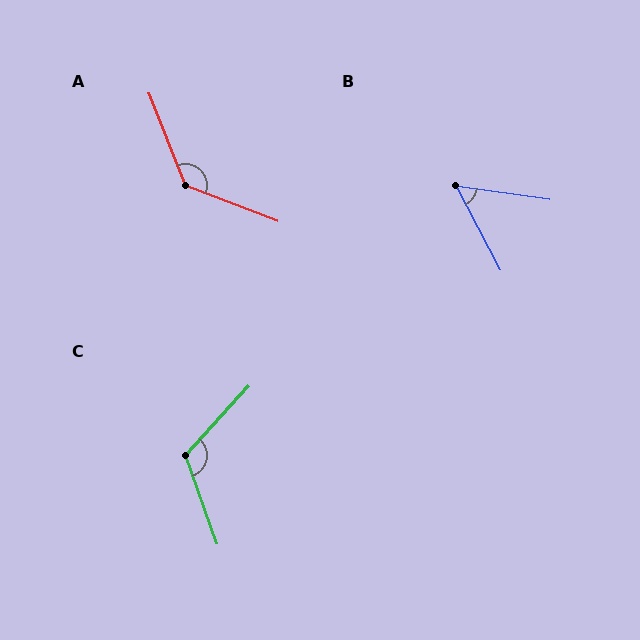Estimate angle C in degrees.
Approximately 118 degrees.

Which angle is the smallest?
B, at approximately 54 degrees.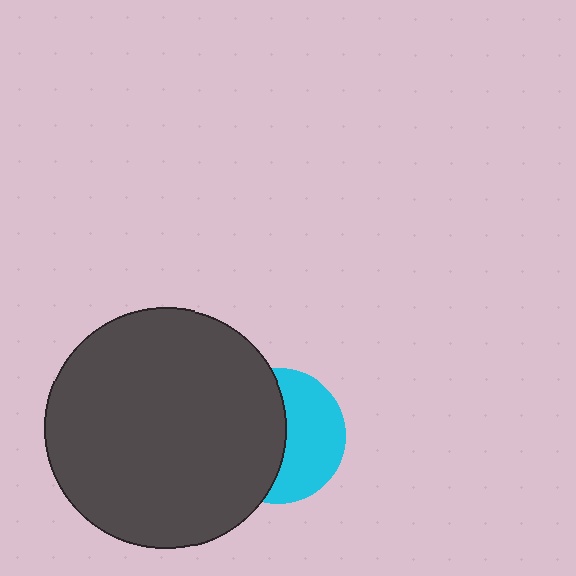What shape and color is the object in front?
The object in front is a dark gray circle.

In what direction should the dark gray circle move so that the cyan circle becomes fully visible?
The dark gray circle should move left. That is the shortest direction to clear the overlap and leave the cyan circle fully visible.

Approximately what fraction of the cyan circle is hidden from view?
Roughly 52% of the cyan circle is hidden behind the dark gray circle.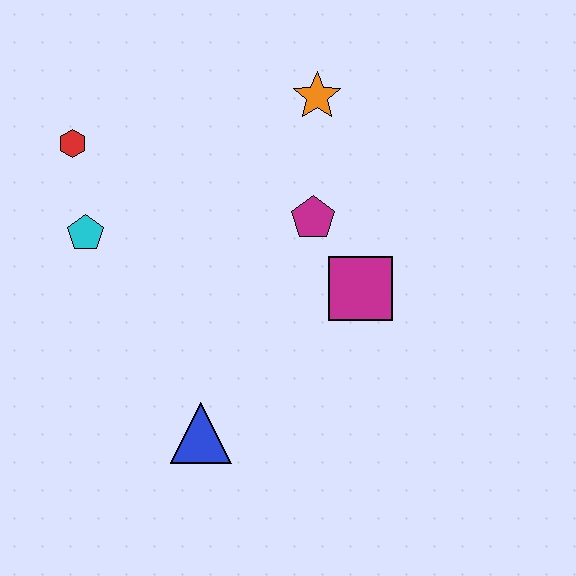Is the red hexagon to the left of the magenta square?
Yes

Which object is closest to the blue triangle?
The magenta square is closest to the blue triangle.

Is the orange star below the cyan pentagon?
No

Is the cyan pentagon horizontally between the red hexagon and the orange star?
Yes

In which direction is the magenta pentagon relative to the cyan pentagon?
The magenta pentagon is to the right of the cyan pentagon.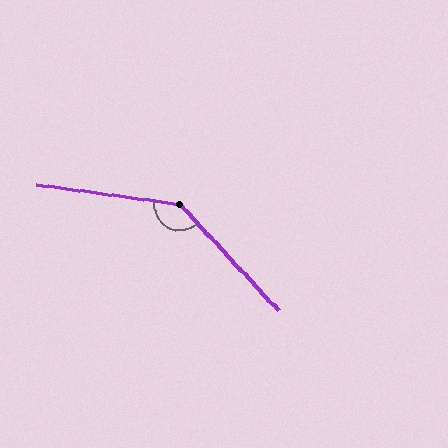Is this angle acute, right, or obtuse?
It is obtuse.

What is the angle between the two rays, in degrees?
Approximately 141 degrees.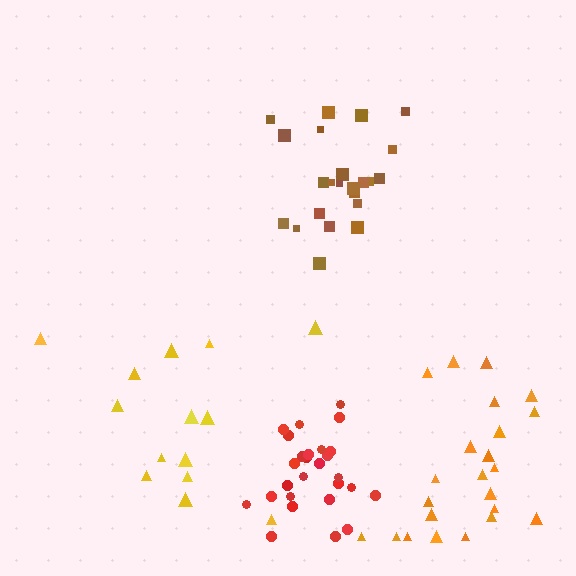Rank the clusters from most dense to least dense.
red, brown, orange, yellow.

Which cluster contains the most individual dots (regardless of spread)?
Red (27).